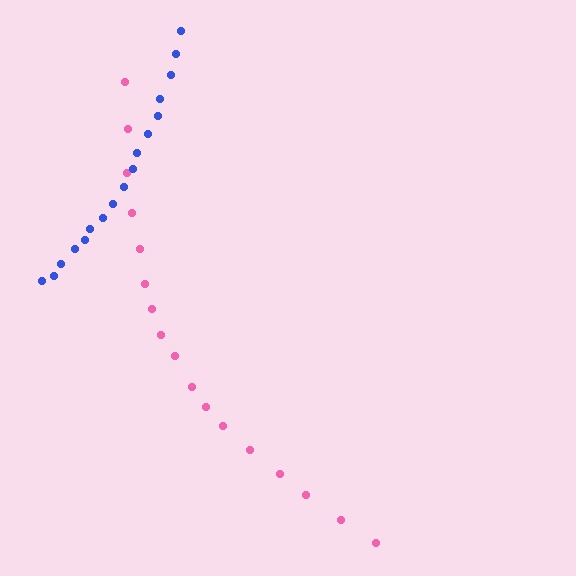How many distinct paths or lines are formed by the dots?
There are 2 distinct paths.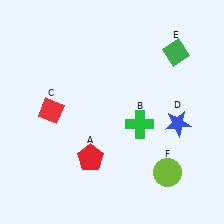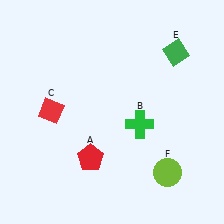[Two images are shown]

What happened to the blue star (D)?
The blue star (D) was removed in Image 2. It was in the bottom-right area of Image 1.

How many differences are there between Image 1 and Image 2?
There is 1 difference between the two images.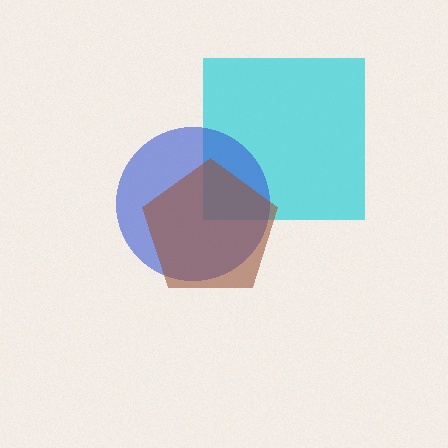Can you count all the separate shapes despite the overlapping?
Yes, there are 3 separate shapes.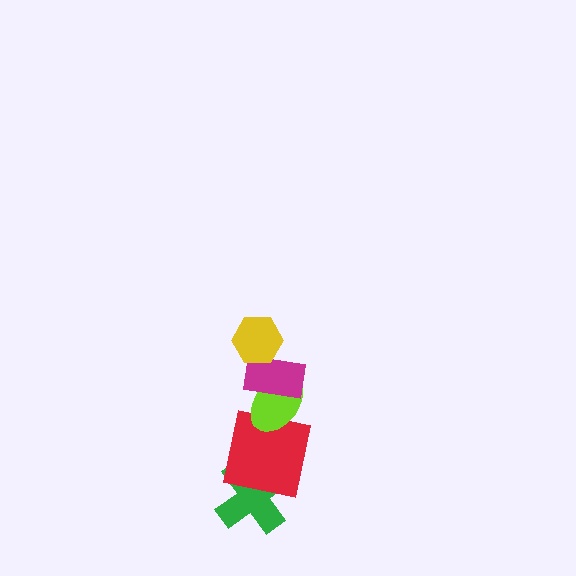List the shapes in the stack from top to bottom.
From top to bottom: the yellow hexagon, the magenta rectangle, the lime ellipse, the red square, the green cross.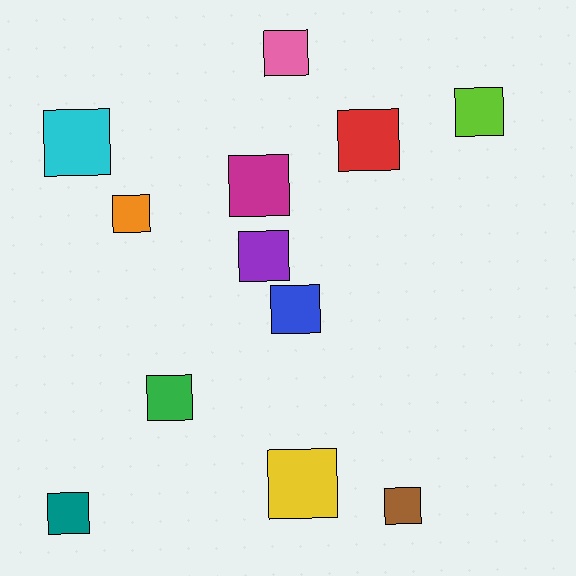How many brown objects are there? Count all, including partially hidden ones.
There is 1 brown object.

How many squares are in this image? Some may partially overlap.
There are 12 squares.